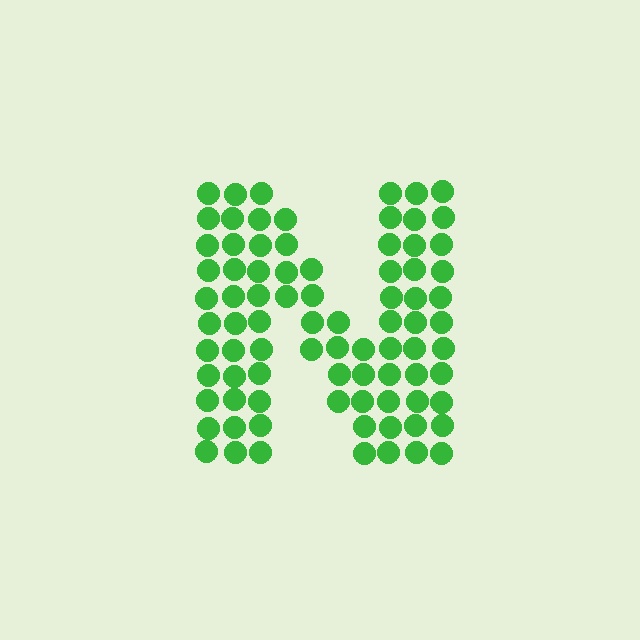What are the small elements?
The small elements are circles.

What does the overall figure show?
The overall figure shows the letter N.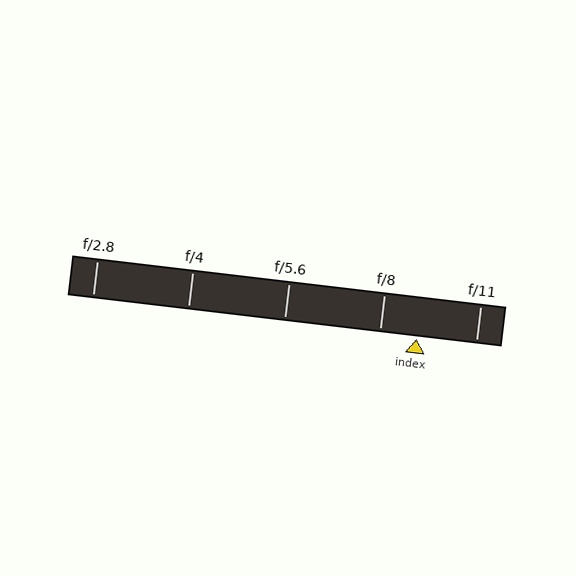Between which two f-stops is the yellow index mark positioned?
The index mark is between f/8 and f/11.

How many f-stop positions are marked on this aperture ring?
There are 5 f-stop positions marked.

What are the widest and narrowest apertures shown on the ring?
The widest aperture shown is f/2.8 and the narrowest is f/11.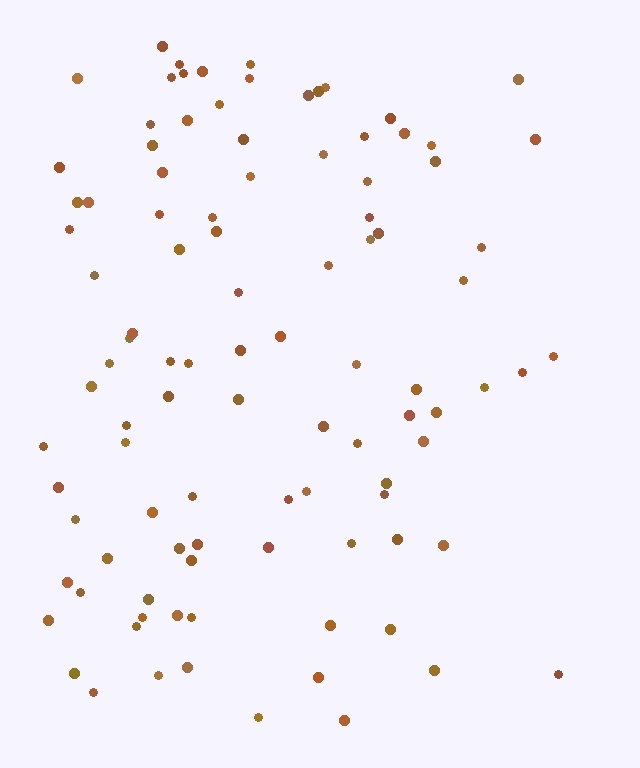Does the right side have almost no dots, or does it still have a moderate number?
Still a moderate number, just noticeably fewer than the left.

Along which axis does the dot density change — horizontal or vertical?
Horizontal.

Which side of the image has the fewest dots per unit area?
The right.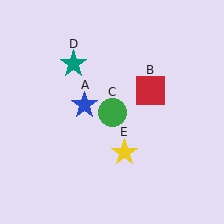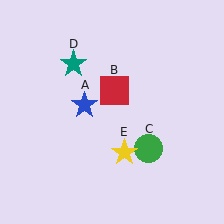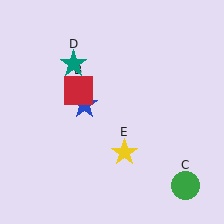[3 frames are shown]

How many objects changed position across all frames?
2 objects changed position: red square (object B), green circle (object C).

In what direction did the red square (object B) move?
The red square (object B) moved left.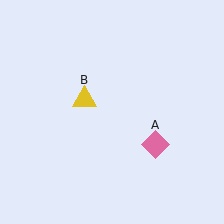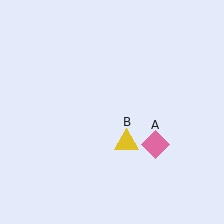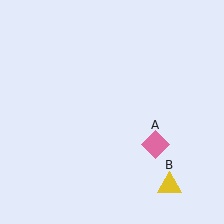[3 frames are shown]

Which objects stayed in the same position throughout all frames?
Pink diamond (object A) remained stationary.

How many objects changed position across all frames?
1 object changed position: yellow triangle (object B).